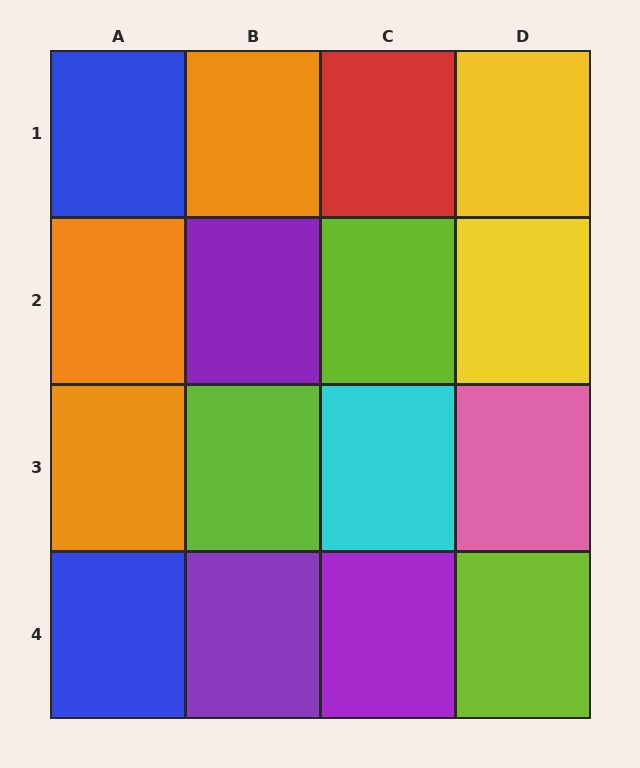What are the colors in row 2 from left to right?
Orange, purple, lime, yellow.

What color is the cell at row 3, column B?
Lime.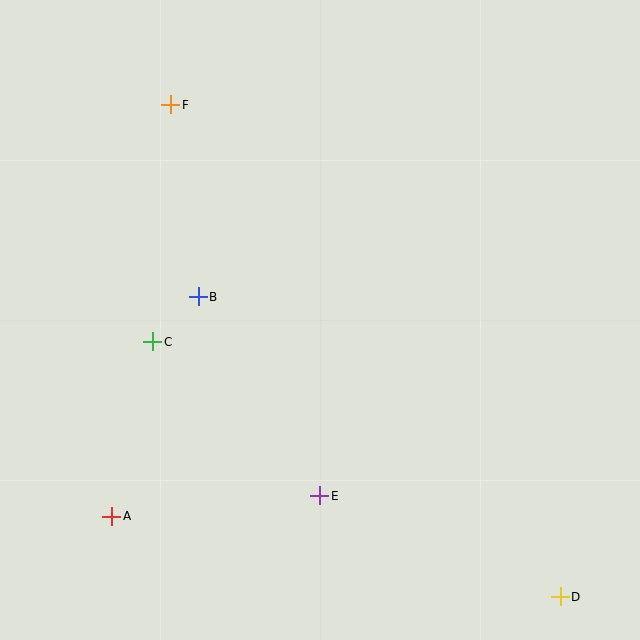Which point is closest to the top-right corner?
Point F is closest to the top-right corner.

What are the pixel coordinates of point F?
Point F is at (171, 105).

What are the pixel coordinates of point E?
Point E is at (320, 496).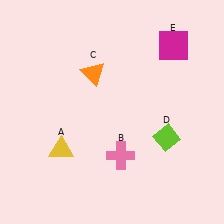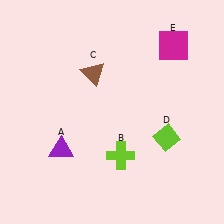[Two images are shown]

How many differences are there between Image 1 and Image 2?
There are 3 differences between the two images.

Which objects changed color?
A changed from yellow to purple. B changed from pink to lime. C changed from orange to brown.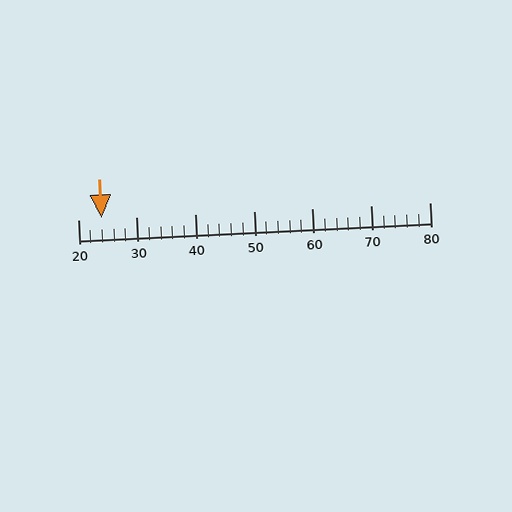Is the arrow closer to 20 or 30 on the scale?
The arrow is closer to 20.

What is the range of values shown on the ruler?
The ruler shows values from 20 to 80.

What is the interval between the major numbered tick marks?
The major tick marks are spaced 10 units apart.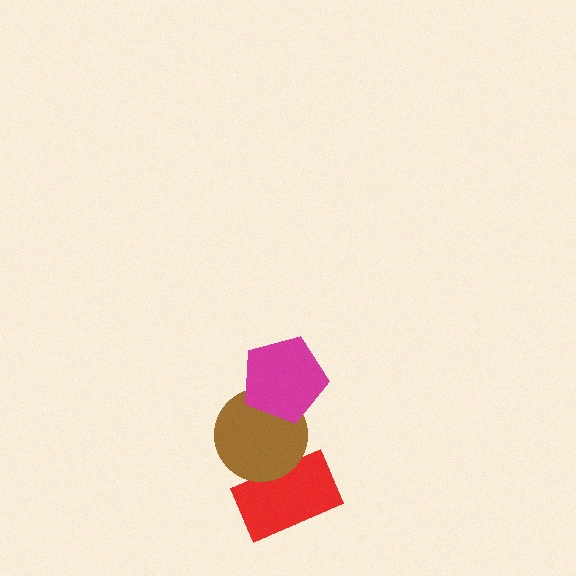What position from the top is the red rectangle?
The red rectangle is 3rd from the top.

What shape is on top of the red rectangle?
The brown circle is on top of the red rectangle.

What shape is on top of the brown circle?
The magenta pentagon is on top of the brown circle.